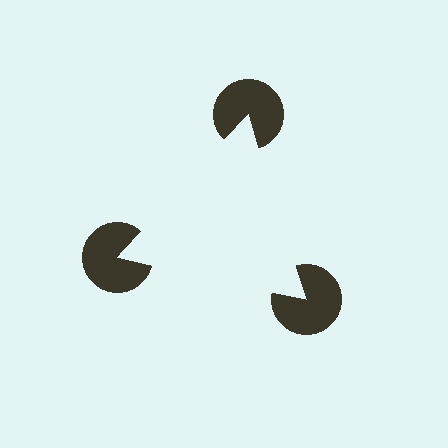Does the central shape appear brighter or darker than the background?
It typically appears slightly brighter than the background, even though no actual brightness change is drawn.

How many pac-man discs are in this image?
There are 3 — one at each vertex of the illusory triangle.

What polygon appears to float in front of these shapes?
An illusory triangle — its edges are inferred from the aligned wedge cuts in the pac-man discs, not physically drawn.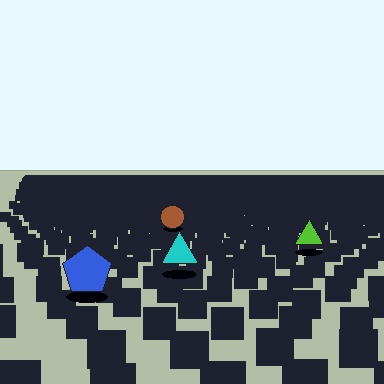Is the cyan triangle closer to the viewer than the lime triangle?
Yes. The cyan triangle is closer — you can tell from the texture gradient: the ground texture is coarser near it.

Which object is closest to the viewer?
The blue pentagon is closest. The texture marks near it are larger and more spread out.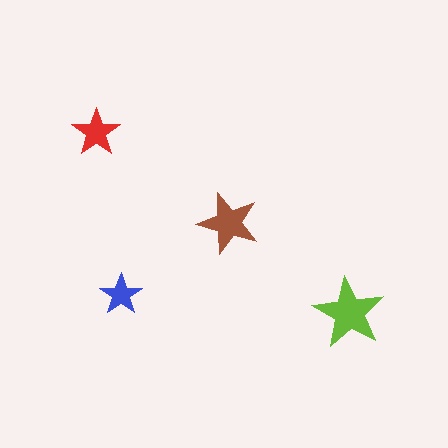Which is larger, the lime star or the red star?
The lime one.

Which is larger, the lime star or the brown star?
The lime one.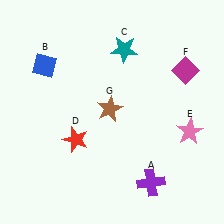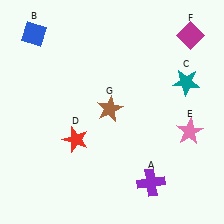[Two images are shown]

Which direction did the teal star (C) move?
The teal star (C) moved right.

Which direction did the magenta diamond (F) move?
The magenta diamond (F) moved up.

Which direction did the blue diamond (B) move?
The blue diamond (B) moved up.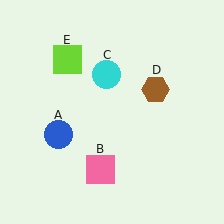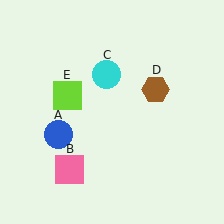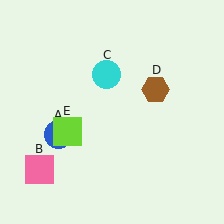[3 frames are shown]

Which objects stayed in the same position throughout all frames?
Blue circle (object A) and cyan circle (object C) and brown hexagon (object D) remained stationary.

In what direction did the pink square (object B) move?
The pink square (object B) moved left.